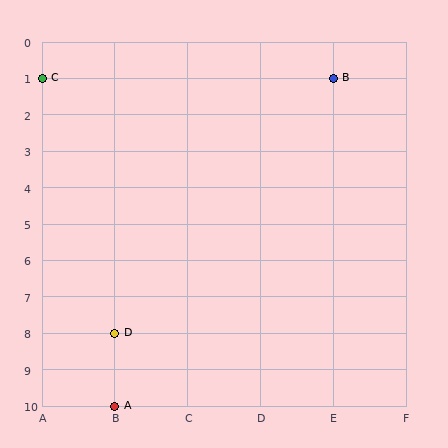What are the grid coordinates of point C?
Point C is at grid coordinates (A, 1).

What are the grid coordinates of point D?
Point D is at grid coordinates (B, 8).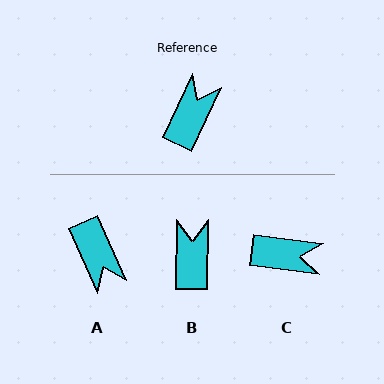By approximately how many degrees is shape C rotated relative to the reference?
Approximately 72 degrees clockwise.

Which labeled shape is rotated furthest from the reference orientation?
A, about 131 degrees away.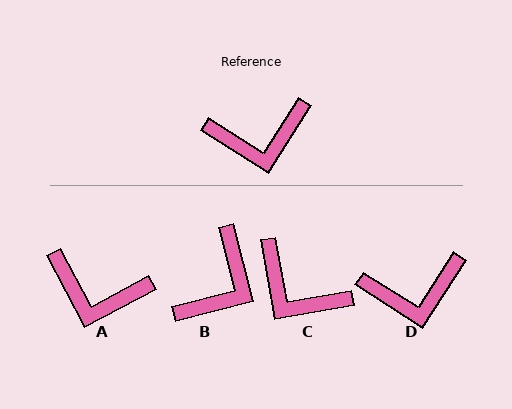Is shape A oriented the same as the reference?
No, it is off by about 30 degrees.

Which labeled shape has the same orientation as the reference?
D.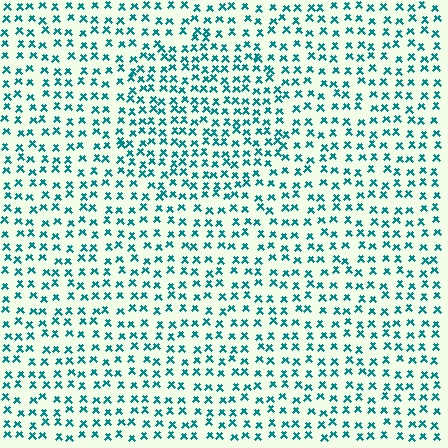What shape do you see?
I see a circle.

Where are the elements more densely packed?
The elements are more densely packed inside the circle boundary.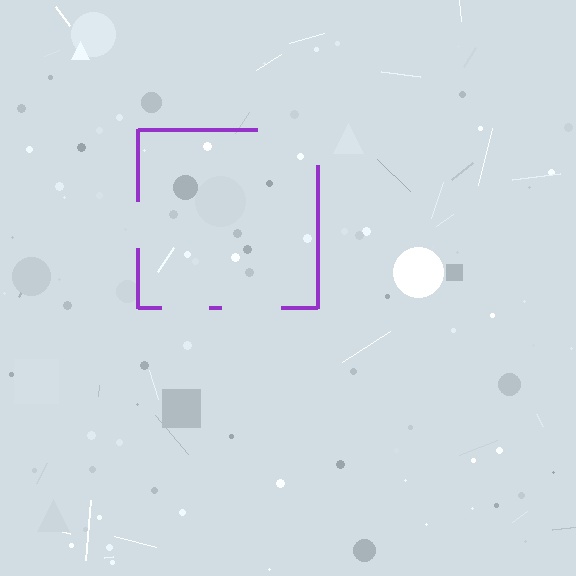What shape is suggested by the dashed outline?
The dashed outline suggests a square.